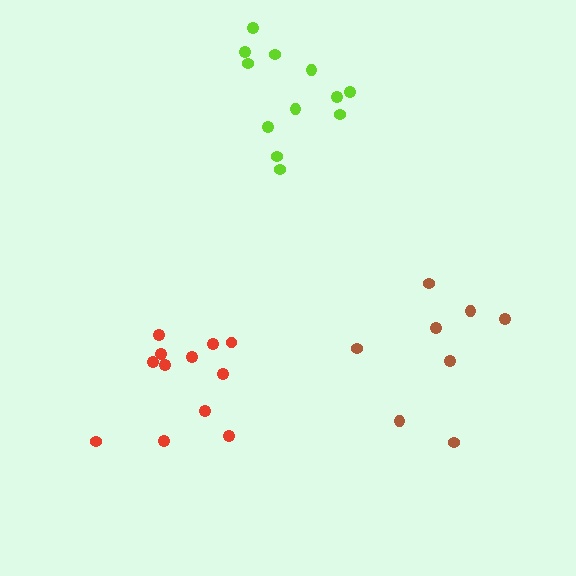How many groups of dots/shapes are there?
There are 3 groups.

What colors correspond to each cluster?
The clusters are colored: lime, red, brown.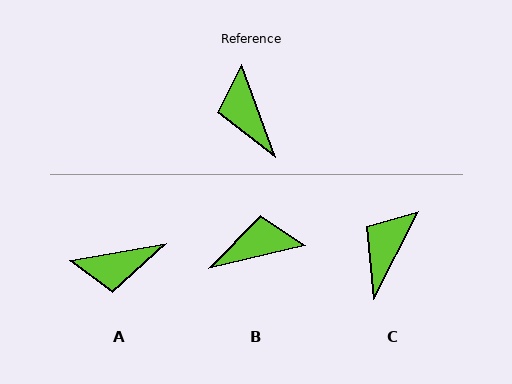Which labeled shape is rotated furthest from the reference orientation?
B, about 96 degrees away.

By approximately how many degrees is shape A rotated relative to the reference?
Approximately 80 degrees counter-clockwise.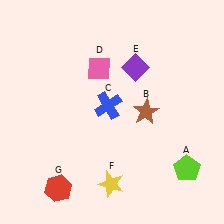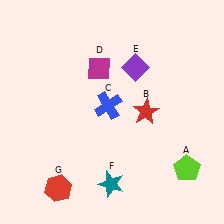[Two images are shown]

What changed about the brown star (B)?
In Image 1, B is brown. In Image 2, it changed to red.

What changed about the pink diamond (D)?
In Image 1, D is pink. In Image 2, it changed to magenta.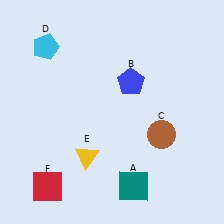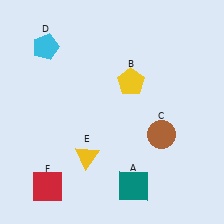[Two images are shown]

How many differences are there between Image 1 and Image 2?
There is 1 difference between the two images.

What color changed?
The pentagon (B) changed from blue in Image 1 to yellow in Image 2.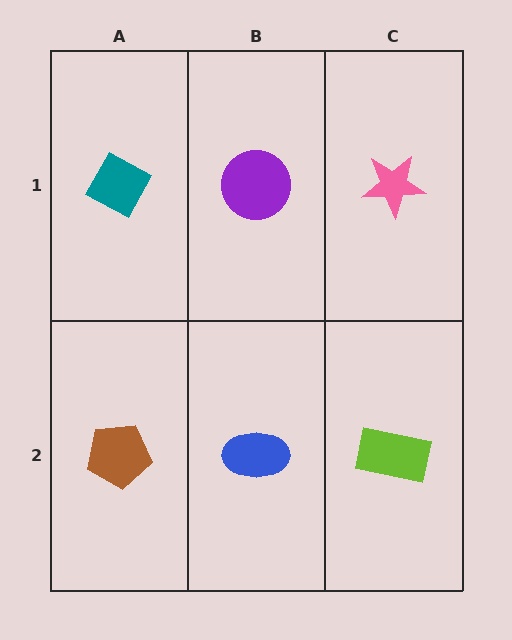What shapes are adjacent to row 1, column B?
A blue ellipse (row 2, column B), a teal diamond (row 1, column A), a pink star (row 1, column C).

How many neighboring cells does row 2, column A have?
2.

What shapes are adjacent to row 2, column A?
A teal diamond (row 1, column A), a blue ellipse (row 2, column B).